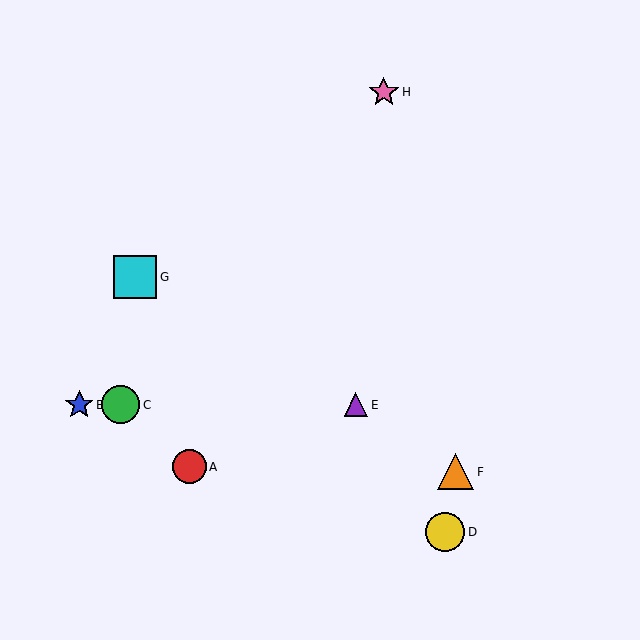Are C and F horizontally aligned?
No, C is at y≈405 and F is at y≈472.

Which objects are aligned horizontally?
Objects B, C, E are aligned horizontally.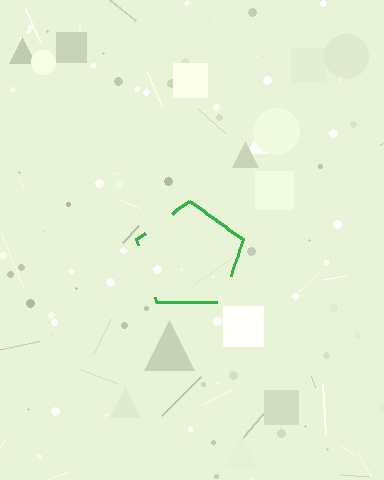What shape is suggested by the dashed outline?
The dashed outline suggests a pentagon.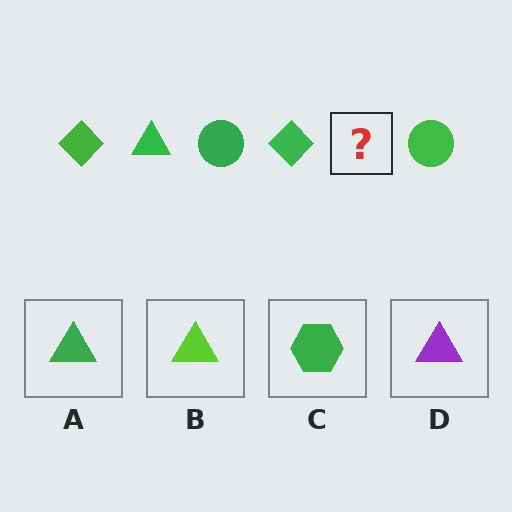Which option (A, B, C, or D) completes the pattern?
A.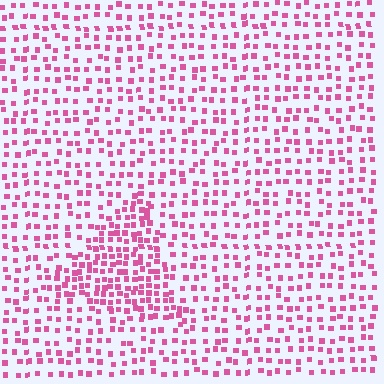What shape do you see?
I see a triangle.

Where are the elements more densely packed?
The elements are more densely packed inside the triangle boundary.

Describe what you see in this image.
The image contains small pink elements arranged at two different densities. A triangle-shaped region is visible where the elements are more densely packed than the surrounding area.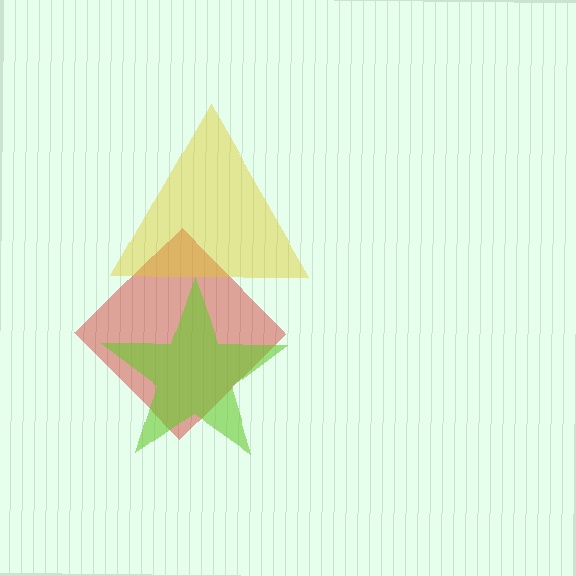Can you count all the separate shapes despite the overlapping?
Yes, there are 3 separate shapes.